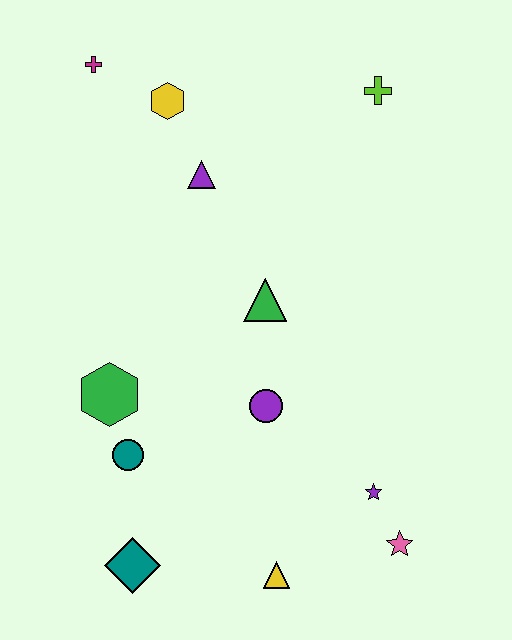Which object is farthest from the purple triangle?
The pink star is farthest from the purple triangle.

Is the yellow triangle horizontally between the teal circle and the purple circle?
No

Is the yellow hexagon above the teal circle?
Yes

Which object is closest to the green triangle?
The purple circle is closest to the green triangle.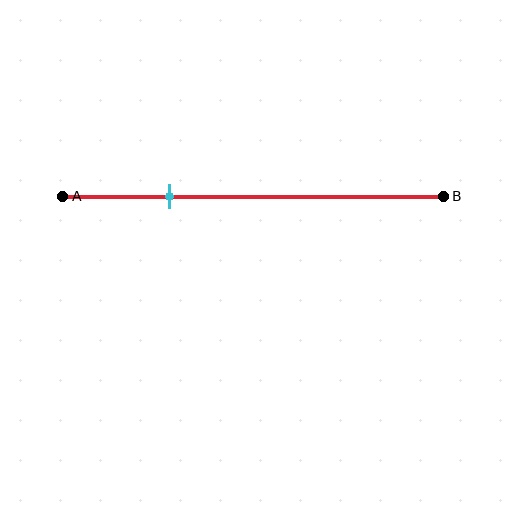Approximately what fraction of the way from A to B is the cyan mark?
The cyan mark is approximately 30% of the way from A to B.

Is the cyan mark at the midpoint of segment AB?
No, the mark is at about 30% from A, not at the 50% midpoint.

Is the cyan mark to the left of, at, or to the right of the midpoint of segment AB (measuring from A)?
The cyan mark is to the left of the midpoint of segment AB.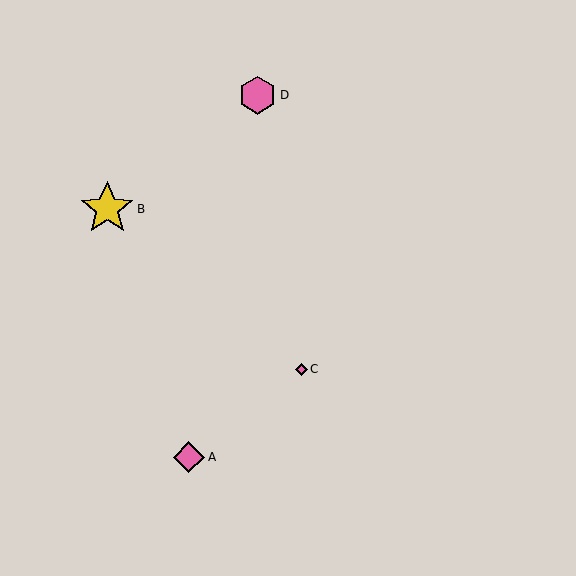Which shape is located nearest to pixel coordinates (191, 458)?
The pink diamond (labeled A) at (189, 457) is nearest to that location.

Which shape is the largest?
The yellow star (labeled B) is the largest.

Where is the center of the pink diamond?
The center of the pink diamond is at (189, 457).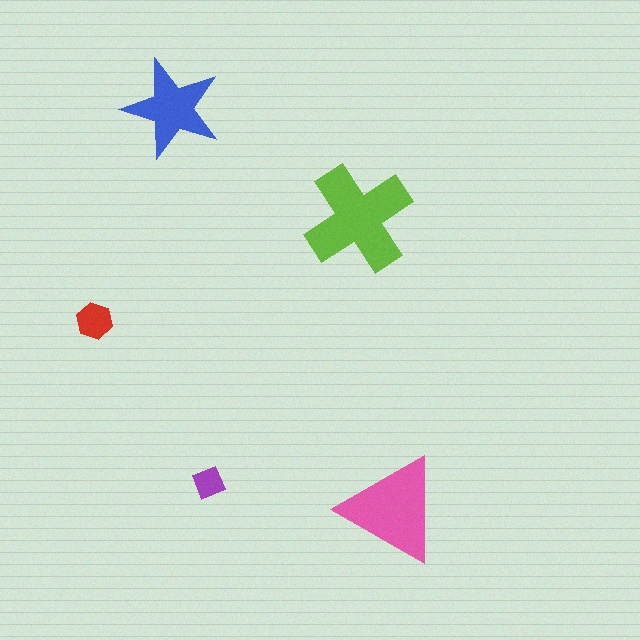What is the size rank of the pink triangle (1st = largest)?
2nd.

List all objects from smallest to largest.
The purple square, the red hexagon, the blue star, the pink triangle, the lime cross.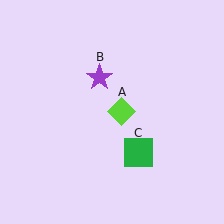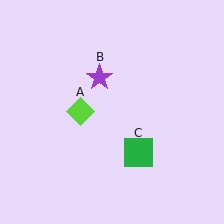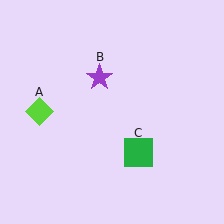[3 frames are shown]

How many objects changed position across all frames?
1 object changed position: lime diamond (object A).